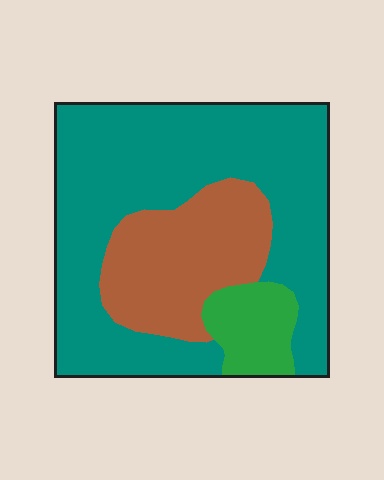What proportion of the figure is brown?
Brown takes up between a sixth and a third of the figure.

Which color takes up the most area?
Teal, at roughly 65%.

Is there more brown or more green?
Brown.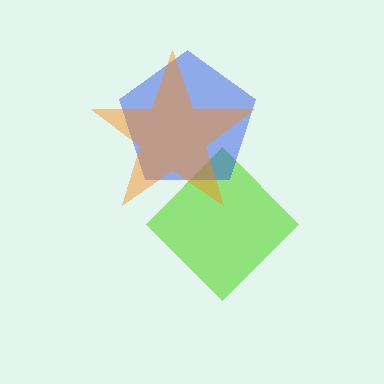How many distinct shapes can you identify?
There are 3 distinct shapes: a lime diamond, a blue pentagon, an orange star.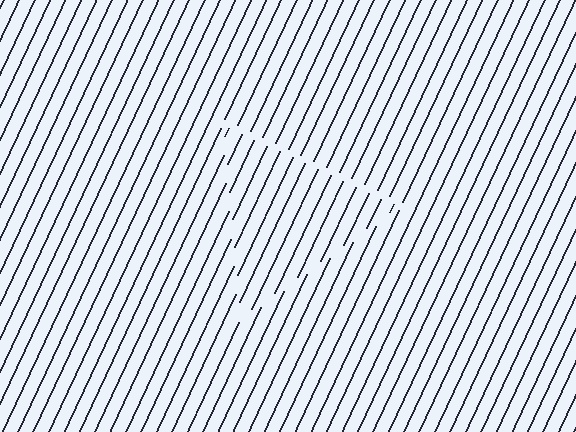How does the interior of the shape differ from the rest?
The interior of the shape contains the same grating, shifted by half a period — the contour is defined by the phase discontinuity where line-ends from the inner and outer gratings abut.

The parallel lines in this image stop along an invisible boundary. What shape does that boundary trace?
An illusory triangle. The interior of the shape contains the same grating, shifted by half a period — the contour is defined by the phase discontinuity where line-ends from the inner and outer gratings abut.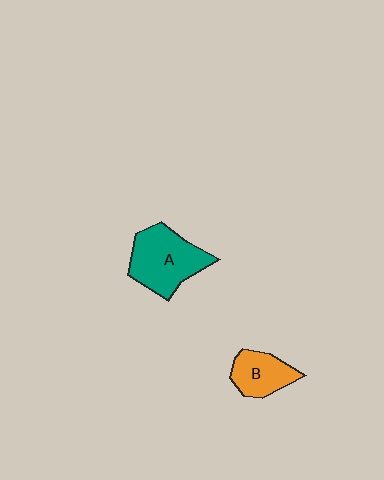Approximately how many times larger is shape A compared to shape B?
Approximately 1.7 times.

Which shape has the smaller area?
Shape B (orange).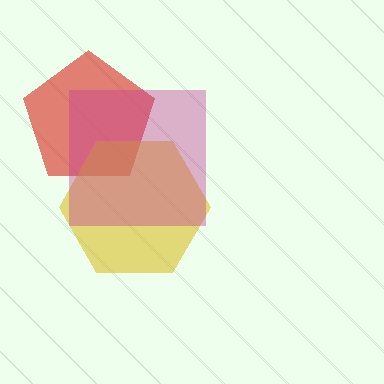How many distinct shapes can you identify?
There are 3 distinct shapes: a red pentagon, a yellow hexagon, a magenta square.